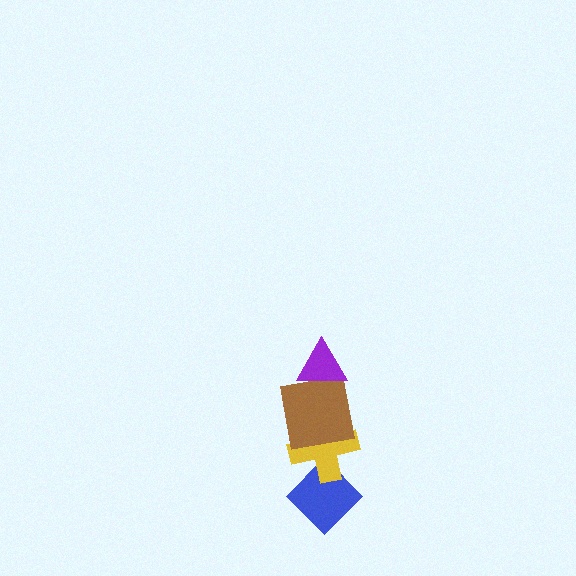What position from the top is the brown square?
The brown square is 2nd from the top.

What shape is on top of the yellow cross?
The brown square is on top of the yellow cross.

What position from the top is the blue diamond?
The blue diamond is 4th from the top.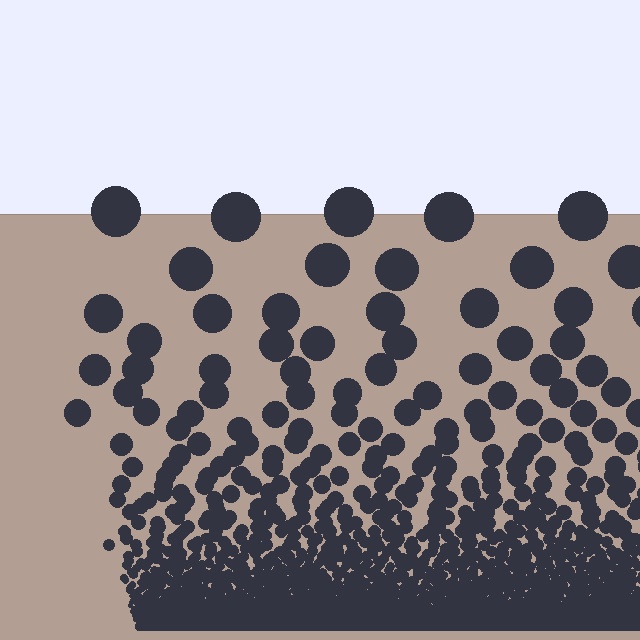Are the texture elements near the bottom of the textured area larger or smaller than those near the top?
Smaller. The gradient is inverted — elements near the bottom are smaller and denser.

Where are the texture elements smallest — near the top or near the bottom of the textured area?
Near the bottom.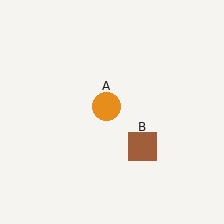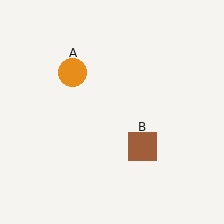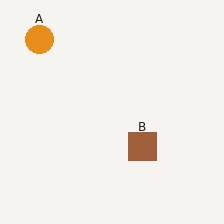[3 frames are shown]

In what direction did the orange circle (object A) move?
The orange circle (object A) moved up and to the left.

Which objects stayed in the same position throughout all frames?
Brown square (object B) remained stationary.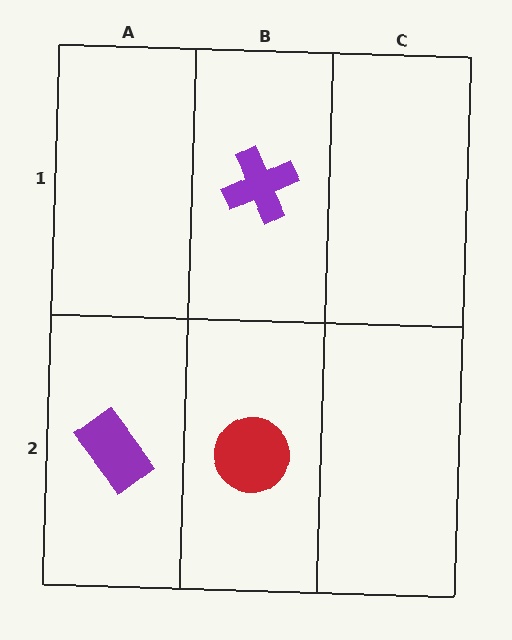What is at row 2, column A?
A purple rectangle.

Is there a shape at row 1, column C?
No, that cell is empty.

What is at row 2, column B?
A red circle.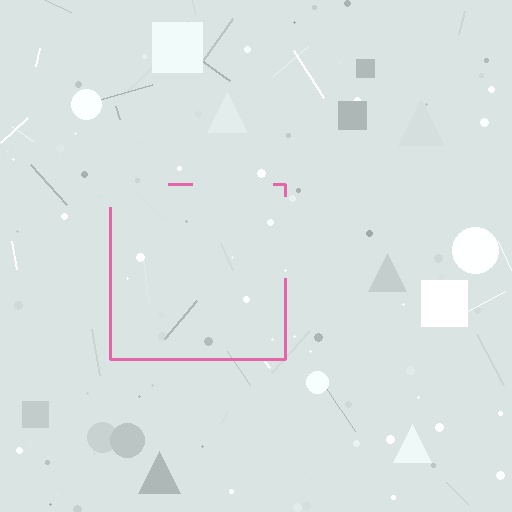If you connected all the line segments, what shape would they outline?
They would outline a square.